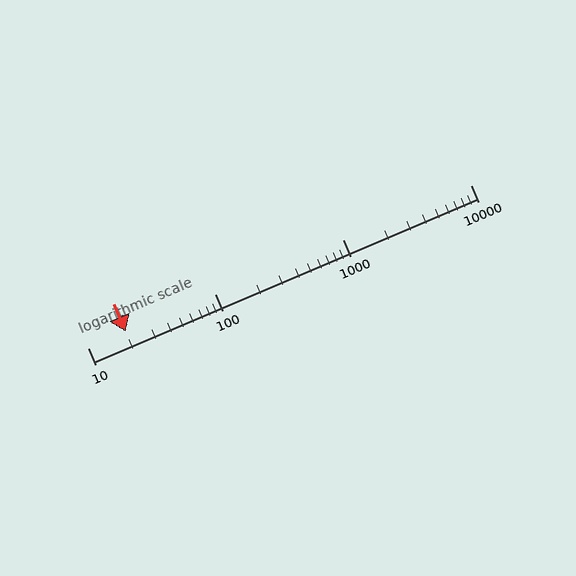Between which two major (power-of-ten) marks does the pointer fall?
The pointer is between 10 and 100.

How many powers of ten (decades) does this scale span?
The scale spans 3 decades, from 10 to 10000.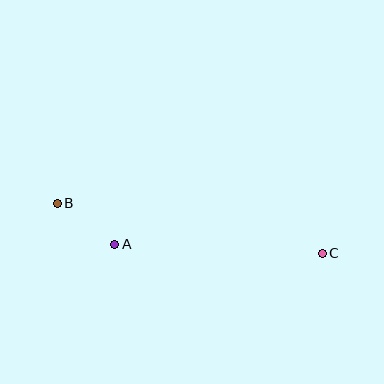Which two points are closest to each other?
Points A and B are closest to each other.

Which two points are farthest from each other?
Points B and C are farthest from each other.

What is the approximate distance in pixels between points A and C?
The distance between A and C is approximately 208 pixels.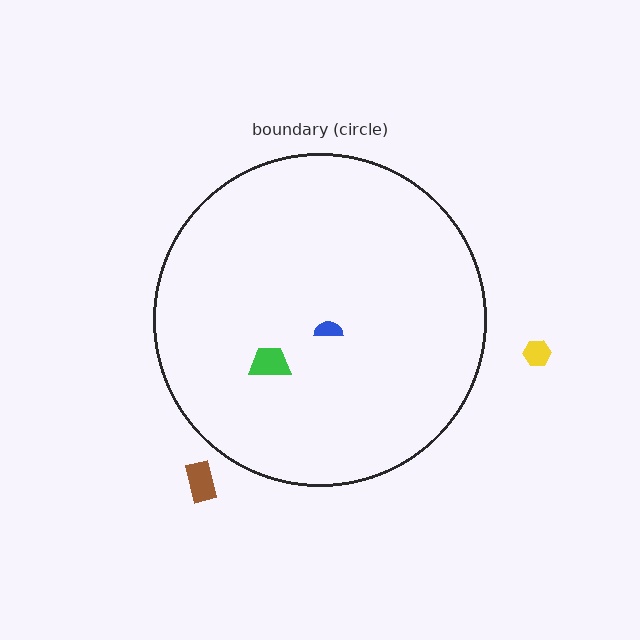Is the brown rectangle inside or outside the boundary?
Outside.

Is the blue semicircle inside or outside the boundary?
Inside.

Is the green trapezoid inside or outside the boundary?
Inside.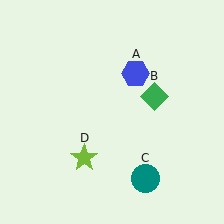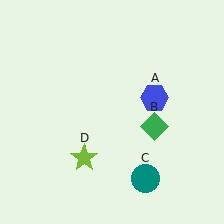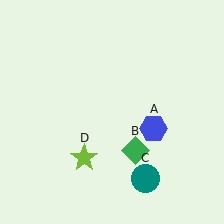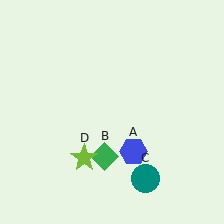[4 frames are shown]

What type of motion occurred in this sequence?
The blue hexagon (object A), green diamond (object B) rotated clockwise around the center of the scene.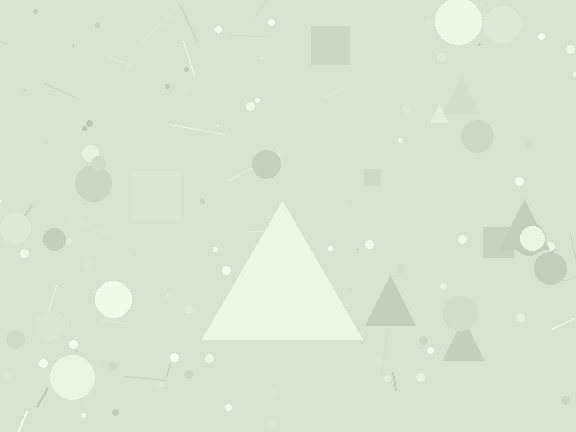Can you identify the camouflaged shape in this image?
The camouflaged shape is a triangle.